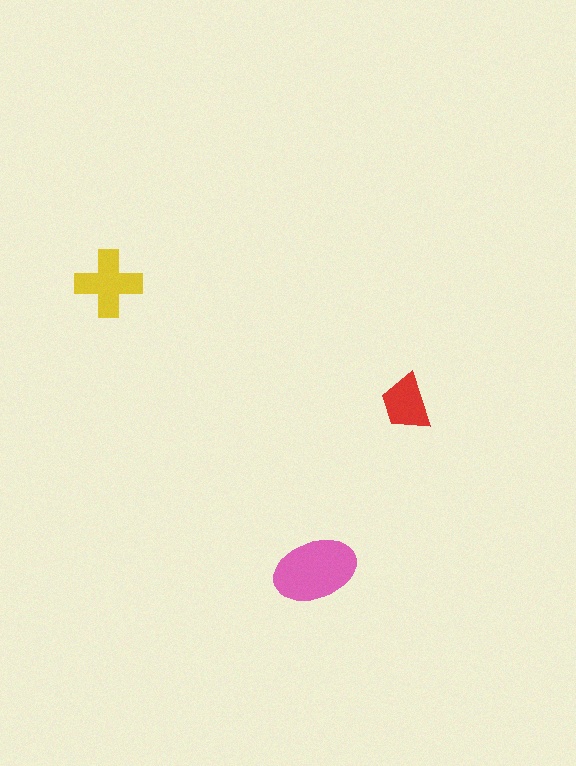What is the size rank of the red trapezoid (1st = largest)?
3rd.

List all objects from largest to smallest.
The pink ellipse, the yellow cross, the red trapezoid.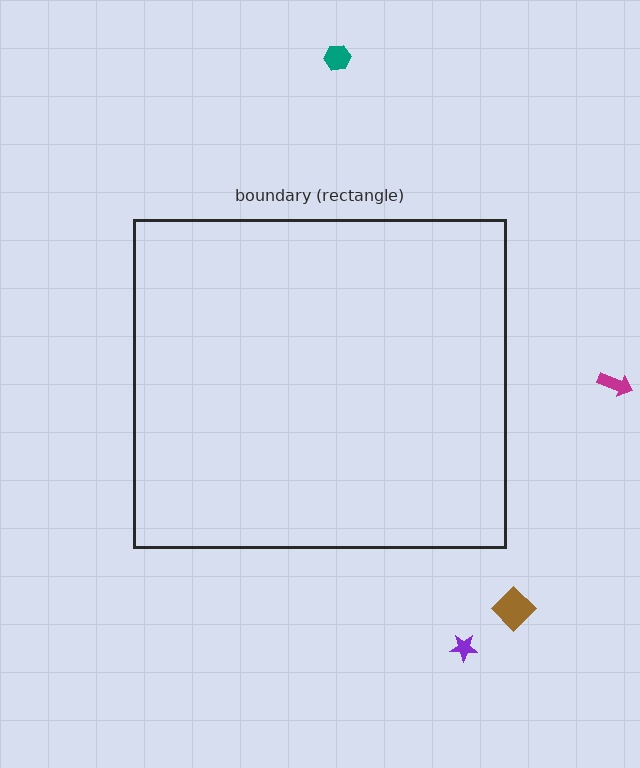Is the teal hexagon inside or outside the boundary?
Outside.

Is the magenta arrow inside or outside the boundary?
Outside.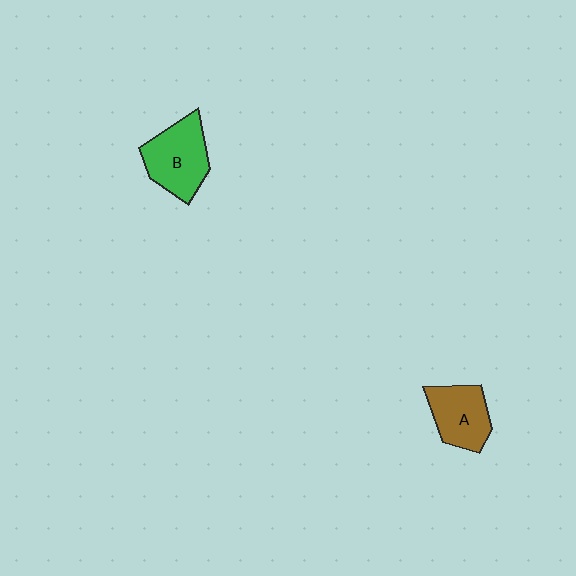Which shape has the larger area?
Shape B (green).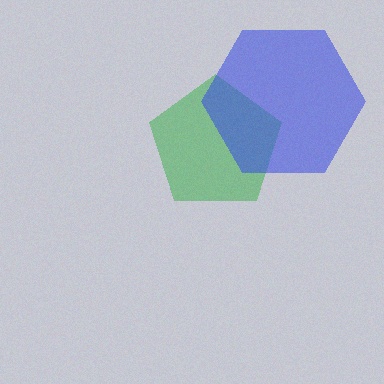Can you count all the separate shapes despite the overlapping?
Yes, there are 2 separate shapes.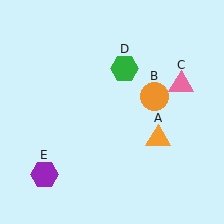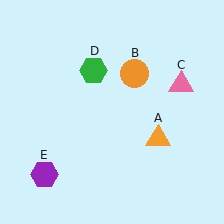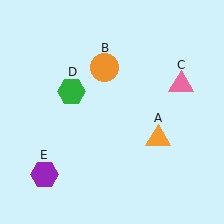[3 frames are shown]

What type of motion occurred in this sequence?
The orange circle (object B), green hexagon (object D) rotated counterclockwise around the center of the scene.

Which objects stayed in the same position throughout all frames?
Orange triangle (object A) and pink triangle (object C) and purple hexagon (object E) remained stationary.